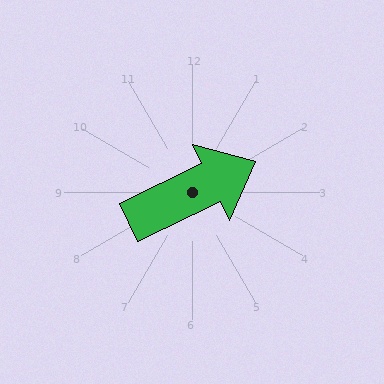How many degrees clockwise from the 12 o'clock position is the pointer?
Approximately 64 degrees.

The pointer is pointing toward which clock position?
Roughly 2 o'clock.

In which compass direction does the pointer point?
Northeast.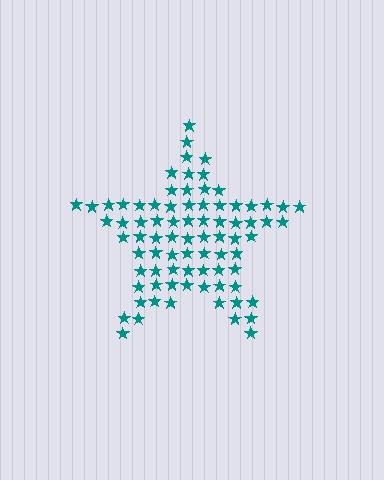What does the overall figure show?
The overall figure shows a star.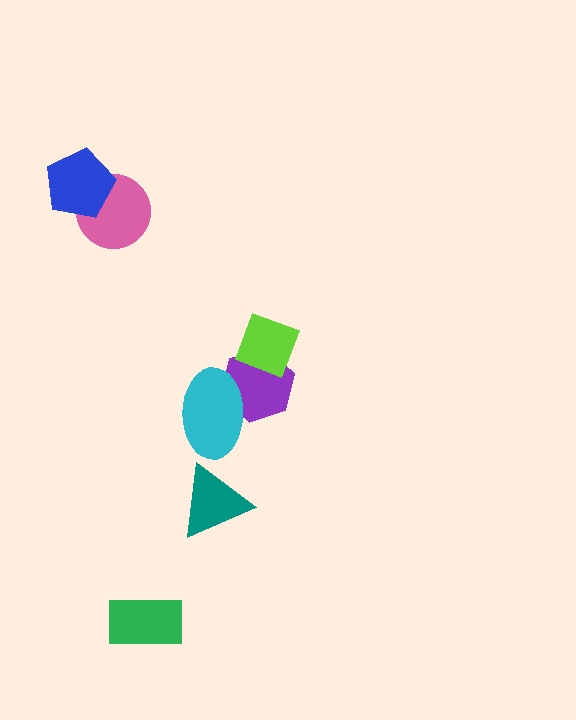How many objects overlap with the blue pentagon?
1 object overlaps with the blue pentagon.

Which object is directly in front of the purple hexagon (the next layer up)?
The cyan ellipse is directly in front of the purple hexagon.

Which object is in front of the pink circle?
The blue pentagon is in front of the pink circle.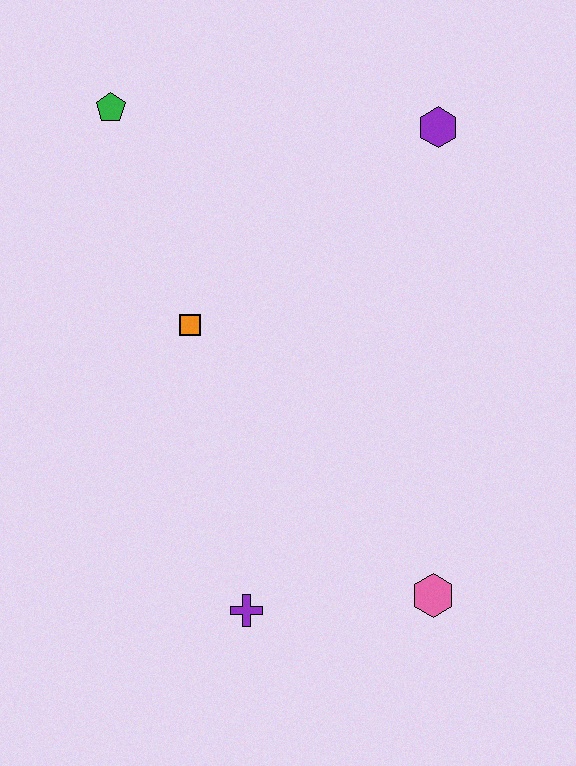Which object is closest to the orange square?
The green pentagon is closest to the orange square.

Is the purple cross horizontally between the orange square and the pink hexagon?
Yes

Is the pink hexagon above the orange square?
No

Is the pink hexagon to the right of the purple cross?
Yes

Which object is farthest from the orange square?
The pink hexagon is farthest from the orange square.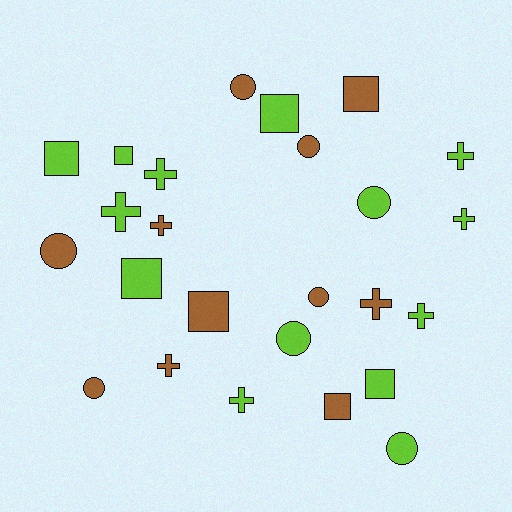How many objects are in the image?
There are 25 objects.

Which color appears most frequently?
Lime, with 14 objects.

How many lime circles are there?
There are 3 lime circles.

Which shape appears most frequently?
Cross, with 9 objects.